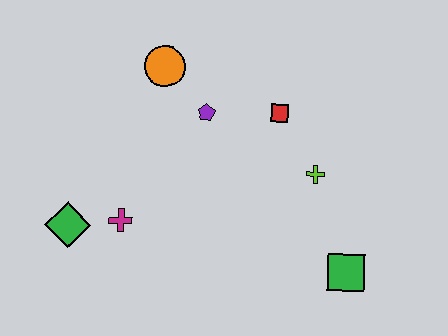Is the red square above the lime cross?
Yes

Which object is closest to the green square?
The lime cross is closest to the green square.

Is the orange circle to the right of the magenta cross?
Yes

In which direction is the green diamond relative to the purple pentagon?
The green diamond is to the left of the purple pentagon.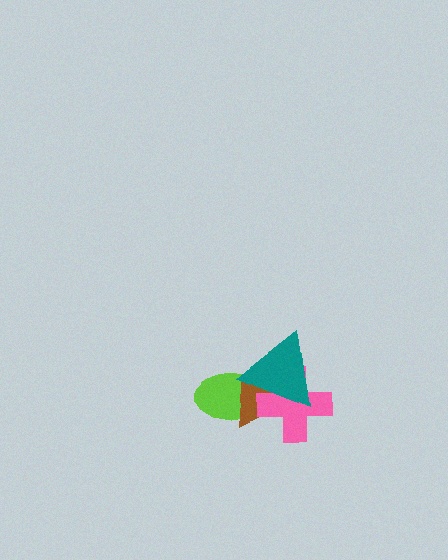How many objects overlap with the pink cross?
3 objects overlap with the pink cross.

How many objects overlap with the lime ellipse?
3 objects overlap with the lime ellipse.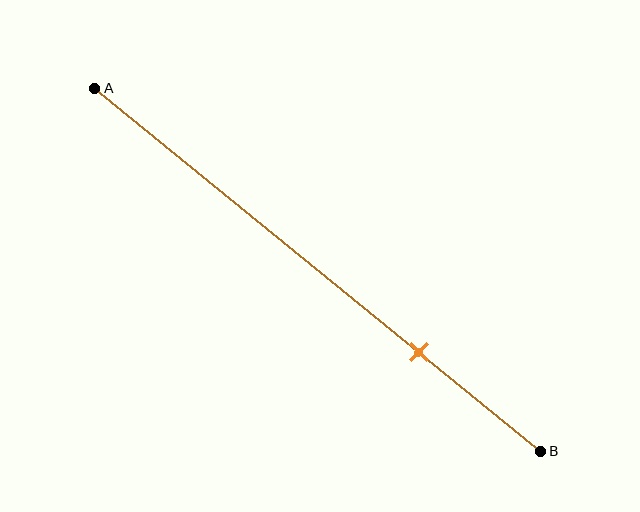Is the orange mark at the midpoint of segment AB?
No, the mark is at about 75% from A, not at the 50% midpoint.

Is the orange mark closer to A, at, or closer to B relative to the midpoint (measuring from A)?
The orange mark is closer to point B than the midpoint of segment AB.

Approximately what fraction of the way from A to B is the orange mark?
The orange mark is approximately 75% of the way from A to B.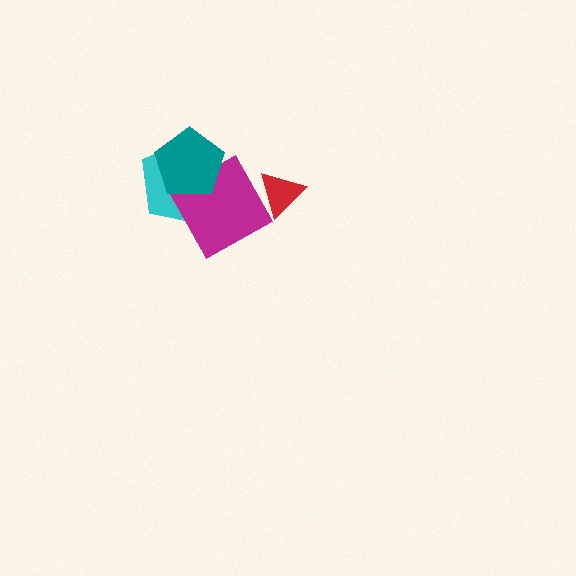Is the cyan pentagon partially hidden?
Yes, it is partially covered by another shape.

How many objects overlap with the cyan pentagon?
2 objects overlap with the cyan pentagon.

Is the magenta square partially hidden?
Yes, it is partially covered by another shape.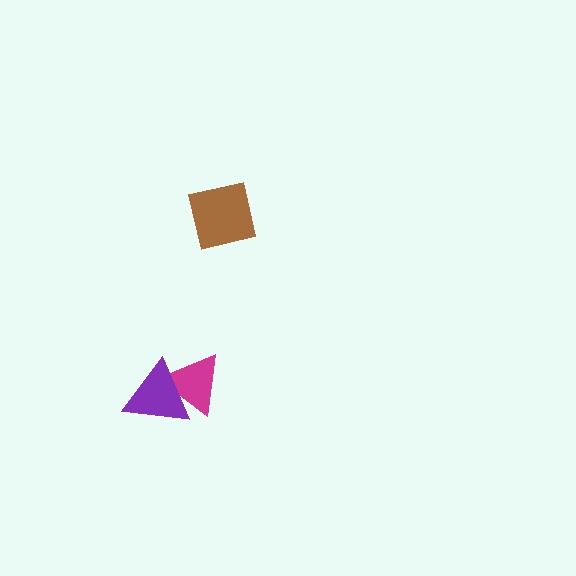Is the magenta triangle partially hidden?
Yes, it is partially covered by another shape.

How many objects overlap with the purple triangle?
1 object overlaps with the purple triangle.